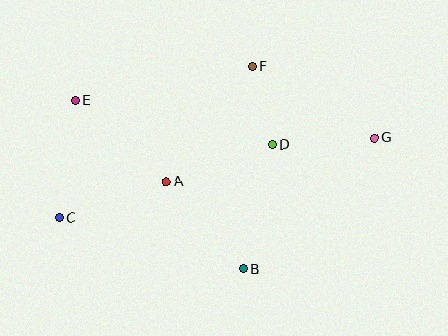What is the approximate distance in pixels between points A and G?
The distance between A and G is approximately 212 pixels.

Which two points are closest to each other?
Points D and F are closest to each other.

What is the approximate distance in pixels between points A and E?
The distance between A and E is approximately 122 pixels.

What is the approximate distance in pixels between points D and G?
The distance between D and G is approximately 102 pixels.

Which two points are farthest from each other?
Points C and G are farthest from each other.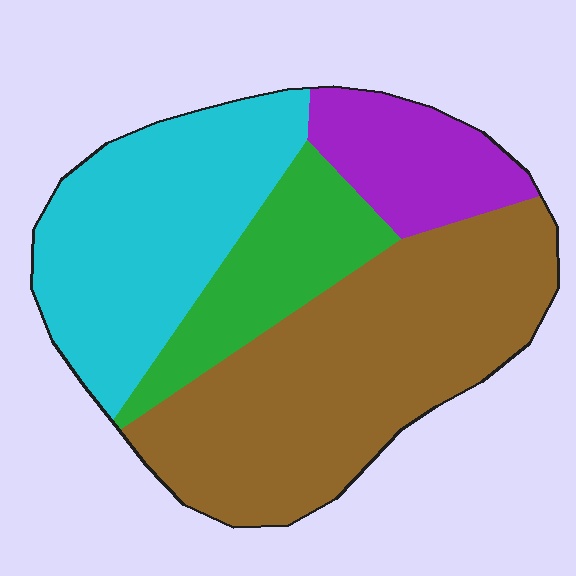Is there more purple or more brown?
Brown.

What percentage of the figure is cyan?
Cyan takes up between a sixth and a third of the figure.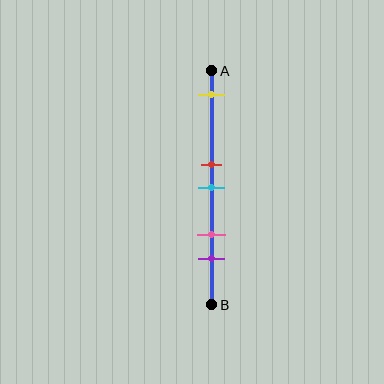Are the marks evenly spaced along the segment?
No, the marks are not evenly spaced.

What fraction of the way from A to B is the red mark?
The red mark is approximately 40% (0.4) of the way from A to B.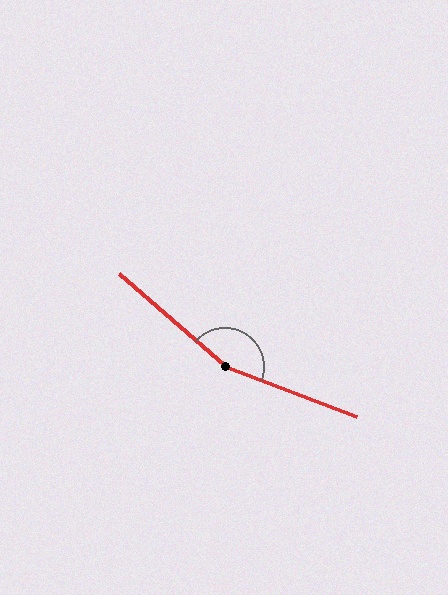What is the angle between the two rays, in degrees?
Approximately 159 degrees.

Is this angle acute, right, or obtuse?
It is obtuse.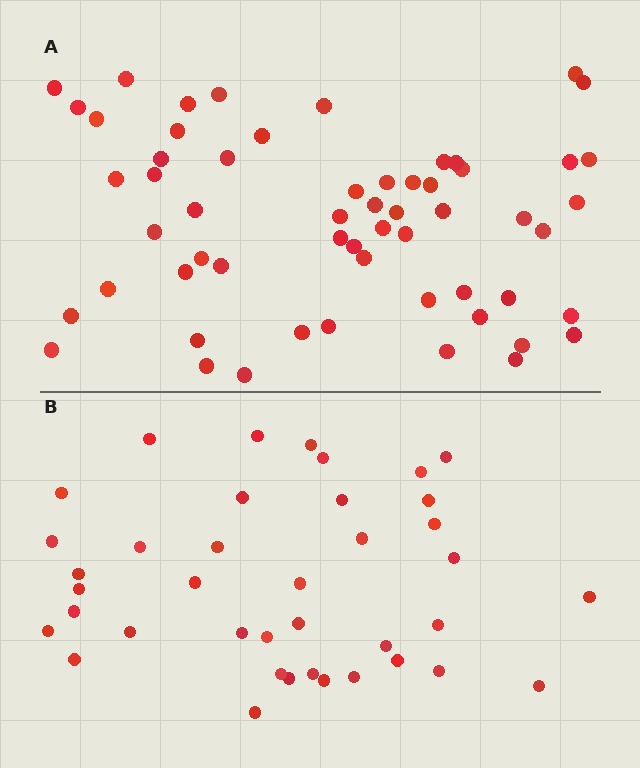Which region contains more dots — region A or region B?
Region A (the top region) has more dots.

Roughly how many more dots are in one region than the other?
Region A has approximately 20 more dots than region B.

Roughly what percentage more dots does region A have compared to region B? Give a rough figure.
About 50% more.